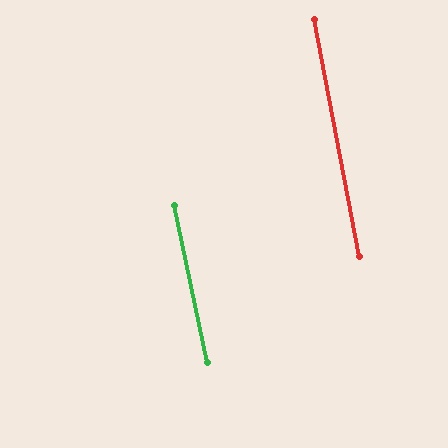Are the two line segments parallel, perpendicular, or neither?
Parallel — their directions differ by only 1.0°.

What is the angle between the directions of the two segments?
Approximately 1 degree.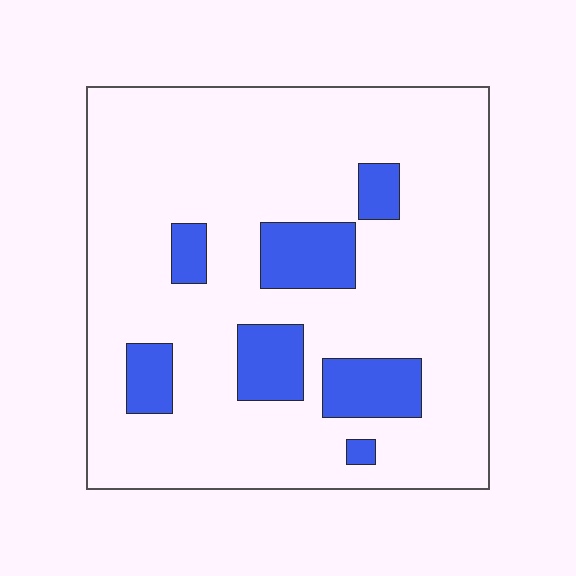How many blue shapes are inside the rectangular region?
7.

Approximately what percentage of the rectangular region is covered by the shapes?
Approximately 15%.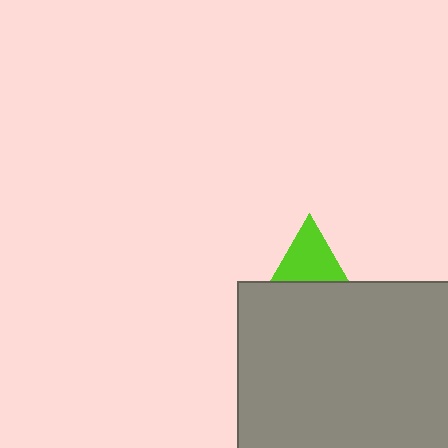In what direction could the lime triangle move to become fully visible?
The lime triangle could move up. That would shift it out from behind the gray rectangle entirely.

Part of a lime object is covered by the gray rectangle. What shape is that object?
It is a triangle.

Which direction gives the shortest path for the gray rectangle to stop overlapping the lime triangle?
Moving down gives the shortest separation.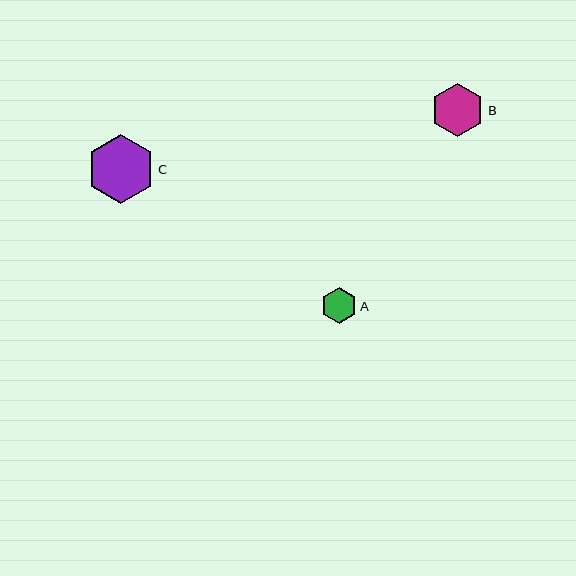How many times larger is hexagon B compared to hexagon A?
Hexagon B is approximately 1.5 times the size of hexagon A.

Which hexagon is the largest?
Hexagon C is the largest with a size of approximately 68 pixels.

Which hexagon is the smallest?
Hexagon A is the smallest with a size of approximately 36 pixels.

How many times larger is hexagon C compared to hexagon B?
Hexagon C is approximately 1.3 times the size of hexagon B.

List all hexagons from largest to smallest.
From largest to smallest: C, B, A.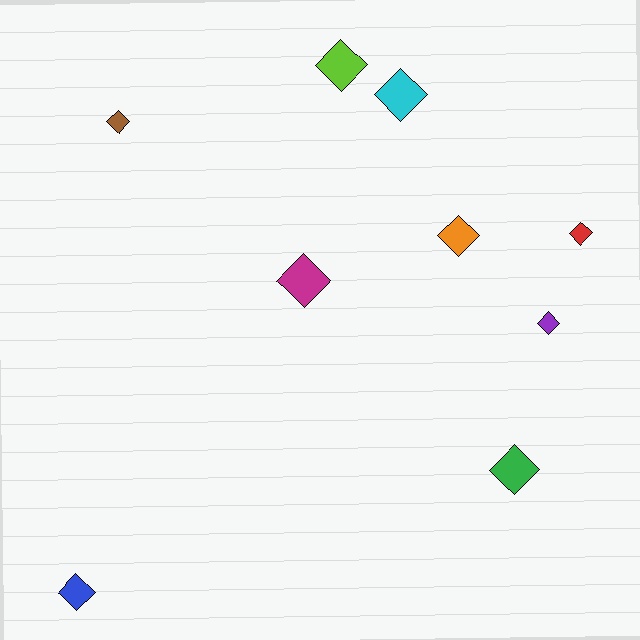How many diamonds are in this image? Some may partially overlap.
There are 9 diamonds.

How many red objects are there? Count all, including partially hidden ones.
There is 1 red object.